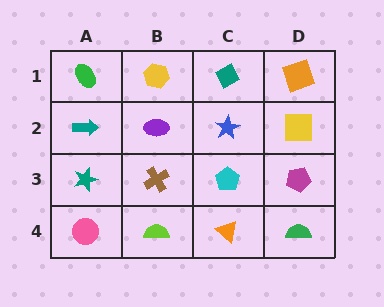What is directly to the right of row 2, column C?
A yellow square.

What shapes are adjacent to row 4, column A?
A teal star (row 3, column A), a lime semicircle (row 4, column B).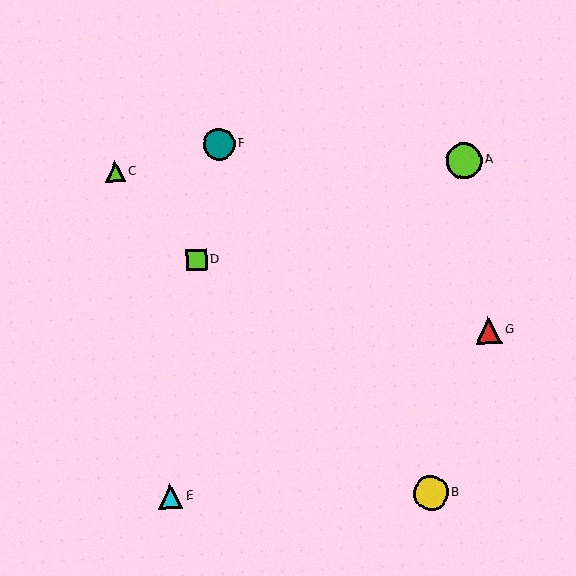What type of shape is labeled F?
Shape F is a teal circle.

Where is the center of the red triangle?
The center of the red triangle is at (488, 330).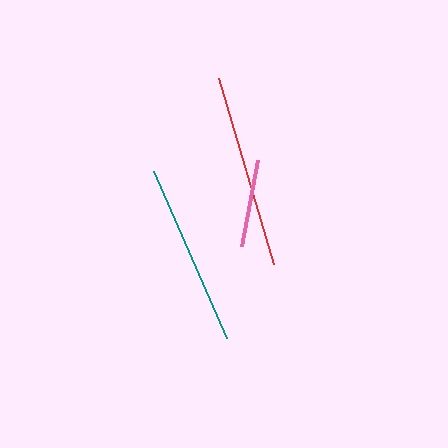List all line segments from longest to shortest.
From longest to shortest: red, teal, pink.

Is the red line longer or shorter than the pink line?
The red line is longer than the pink line.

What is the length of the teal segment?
The teal segment is approximately 182 pixels long.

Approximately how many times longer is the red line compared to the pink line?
The red line is approximately 2.2 times the length of the pink line.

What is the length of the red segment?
The red segment is approximately 194 pixels long.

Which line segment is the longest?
The red line is the longest at approximately 194 pixels.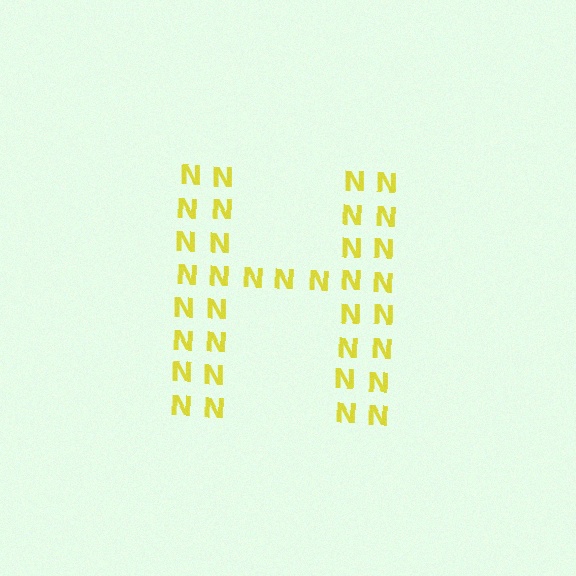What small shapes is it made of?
It is made of small letter N's.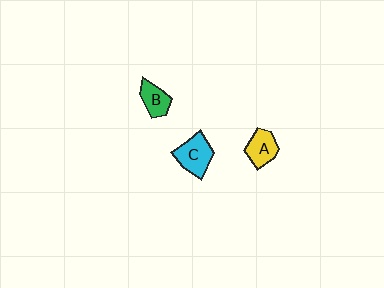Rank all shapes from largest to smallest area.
From largest to smallest: C (cyan), A (yellow), B (green).